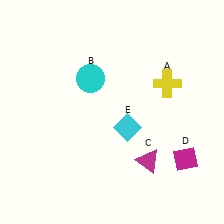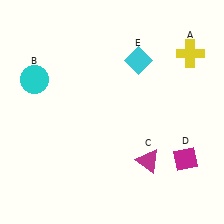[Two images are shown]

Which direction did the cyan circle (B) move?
The cyan circle (B) moved left.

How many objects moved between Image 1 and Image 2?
3 objects moved between the two images.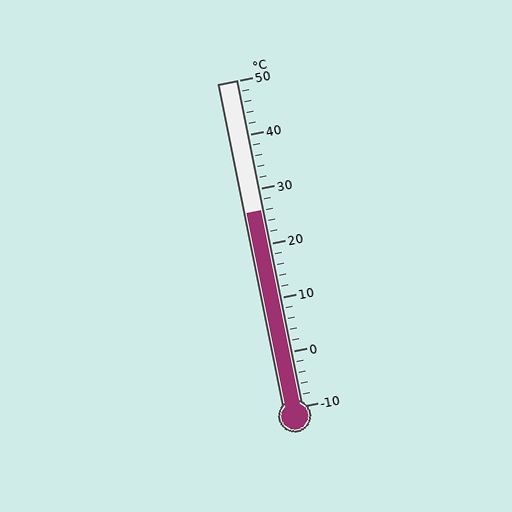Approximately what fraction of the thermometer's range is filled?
The thermometer is filled to approximately 60% of its range.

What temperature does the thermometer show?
The thermometer shows approximately 26°C.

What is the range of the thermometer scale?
The thermometer scale ranges from -10°C to 50°C.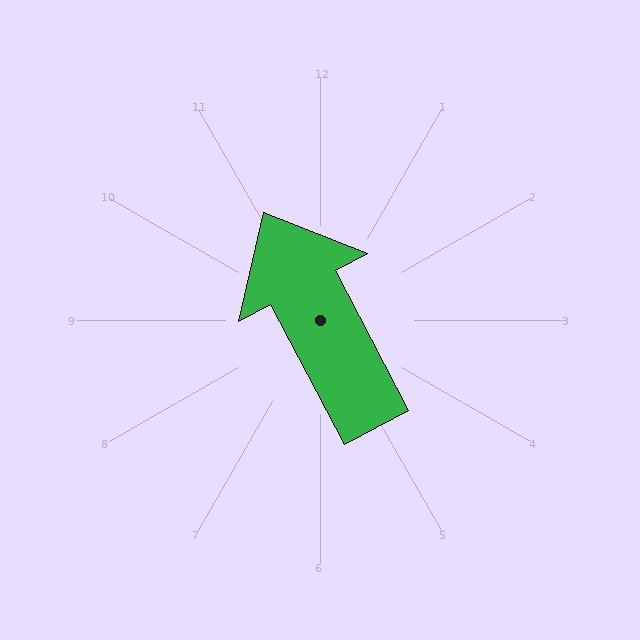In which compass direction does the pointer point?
Northwest.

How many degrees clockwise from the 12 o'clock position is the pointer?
Approximately 332 degrees.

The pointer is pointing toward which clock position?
Roughly 11 o'clock.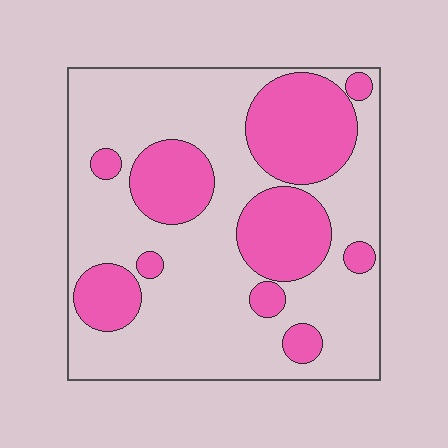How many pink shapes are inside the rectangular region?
10.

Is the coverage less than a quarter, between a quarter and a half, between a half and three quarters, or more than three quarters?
Between a quarter and a half.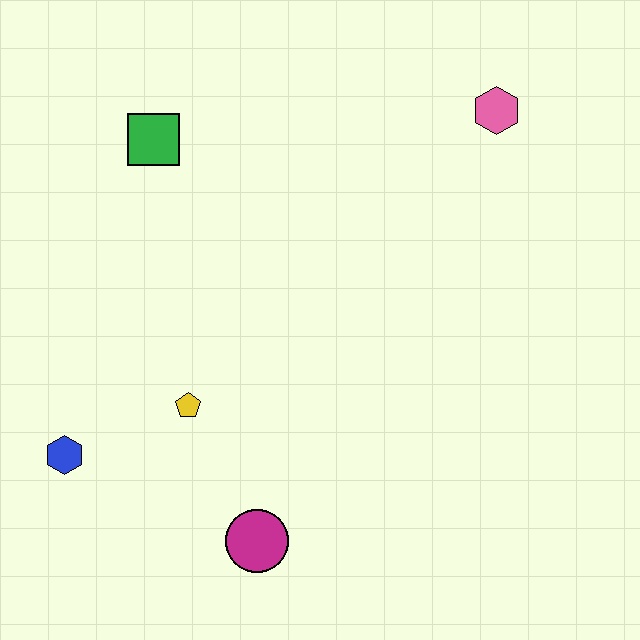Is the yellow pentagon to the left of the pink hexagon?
Yes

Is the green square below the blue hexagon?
No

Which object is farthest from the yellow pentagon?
The pink hexagon is farthest from the yellow pentagon.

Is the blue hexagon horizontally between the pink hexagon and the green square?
No